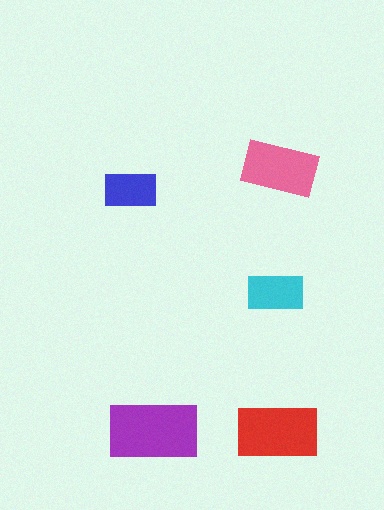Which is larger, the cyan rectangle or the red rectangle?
The red one.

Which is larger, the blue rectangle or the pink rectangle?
The pink one.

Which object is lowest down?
The red rectangle is bottommost.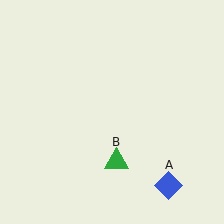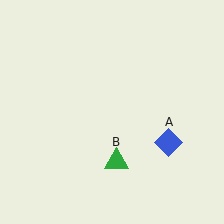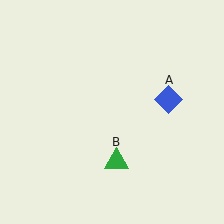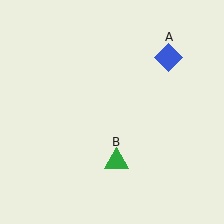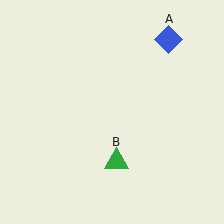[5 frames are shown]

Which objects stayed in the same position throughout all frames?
Green triangle (object B) remained stationary.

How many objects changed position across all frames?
1 object changed position: blue diamond (object A).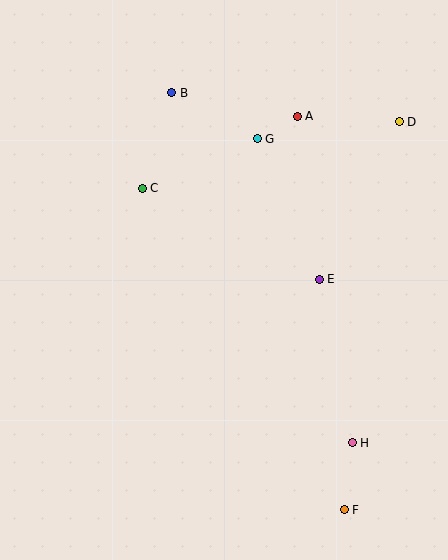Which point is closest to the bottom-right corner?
Point F is closest to the bottom-right corner.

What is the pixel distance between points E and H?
The distance between E and H is 167 pixels.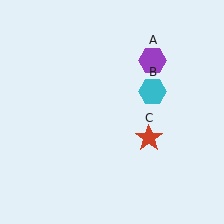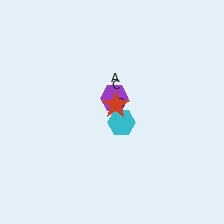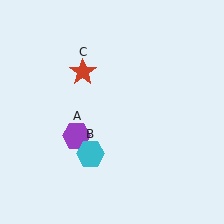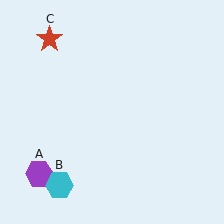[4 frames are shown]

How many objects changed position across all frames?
3 objects changed position: purple hexagon (object A), cyan hexagon (object B), red star (object C).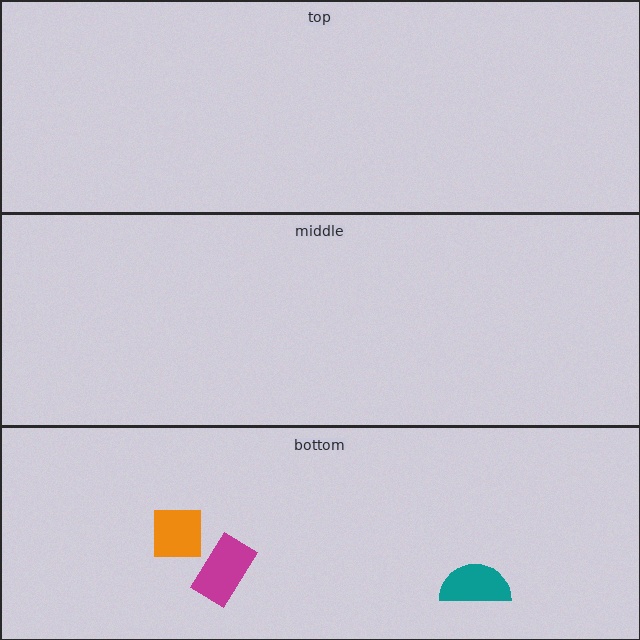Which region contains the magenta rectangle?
The bottom region.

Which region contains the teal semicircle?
The bottom region.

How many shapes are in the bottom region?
3.